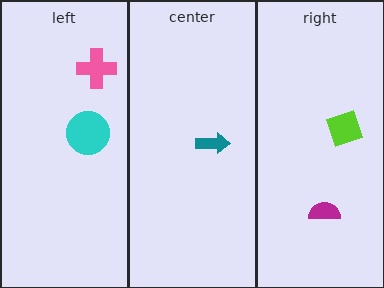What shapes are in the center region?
The teal arrow.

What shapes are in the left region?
The pink cross, the cyan circle.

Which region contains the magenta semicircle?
The right region.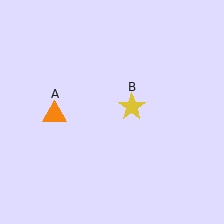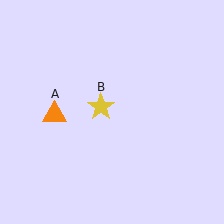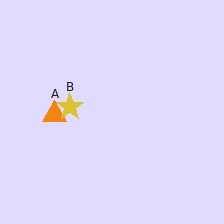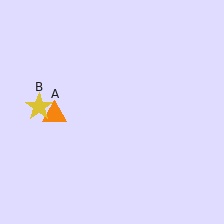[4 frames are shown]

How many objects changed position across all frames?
1 object changed position: yellow star (object B).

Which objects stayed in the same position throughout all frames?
Orange triangle (object A) remained stationary.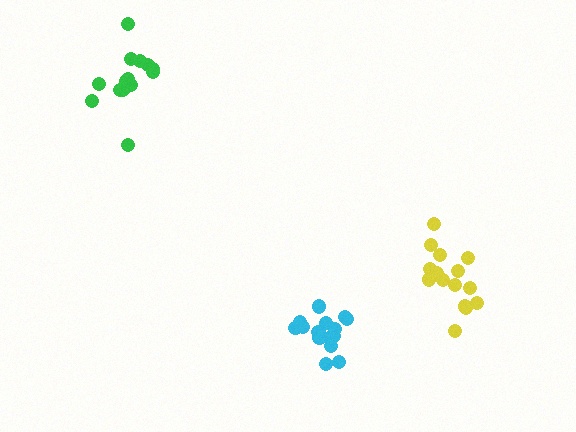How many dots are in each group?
Group 1: 15 dots, Group 2: 15 dots, Group 3: 15 dots (45 total).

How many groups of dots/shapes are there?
There are 3 groups.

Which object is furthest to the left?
The green cluster is leftmost.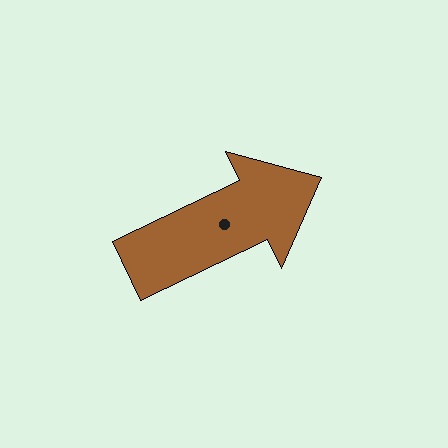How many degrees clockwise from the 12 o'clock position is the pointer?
Approximately 64 degrees.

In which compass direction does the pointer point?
Northeast.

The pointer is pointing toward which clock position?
Roughly 2 o'clock.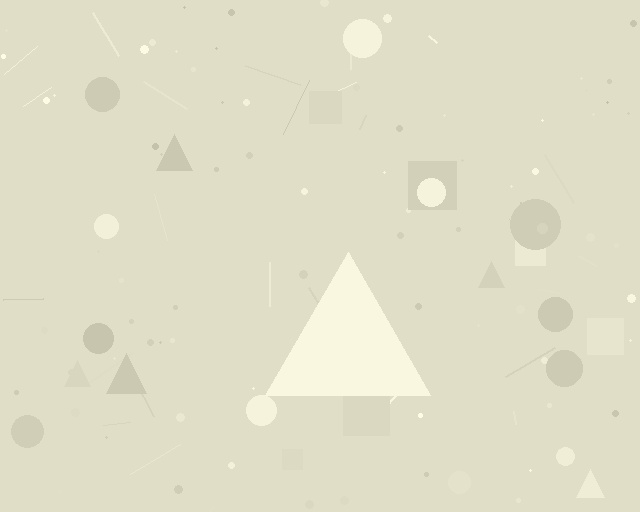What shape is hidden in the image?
A triangle is hidden in the image.